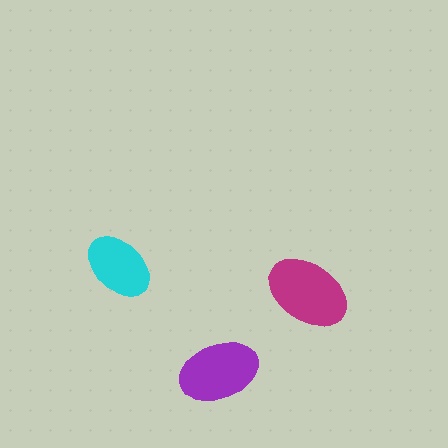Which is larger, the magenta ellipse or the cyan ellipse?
The magenta one.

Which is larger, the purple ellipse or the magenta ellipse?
The magenta one.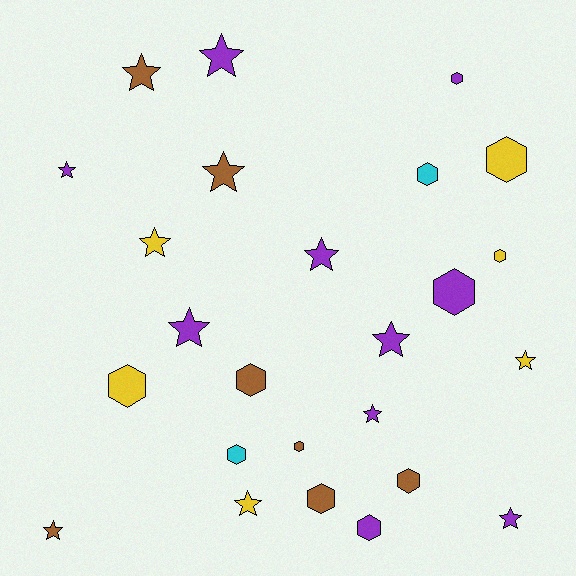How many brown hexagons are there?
There are 4 brown hexagons.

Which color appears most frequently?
Purple, with 10 objects.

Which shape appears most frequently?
Star, with 13 objects.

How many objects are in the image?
There are 25 objects.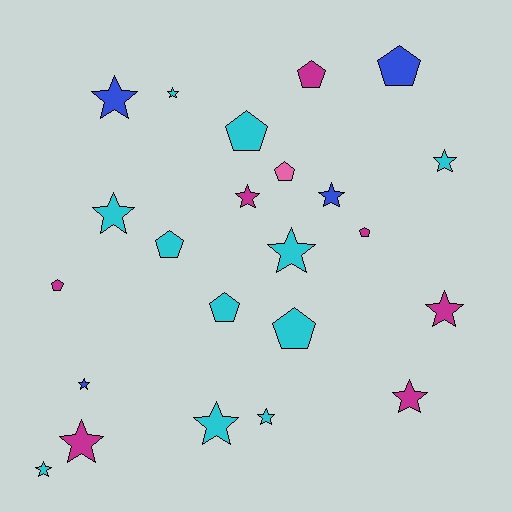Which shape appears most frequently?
Star, with 14 objects.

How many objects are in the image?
There are 23 objects.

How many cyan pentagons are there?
There are 4 cyan pentagons.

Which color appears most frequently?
Cyan, with 11 objects.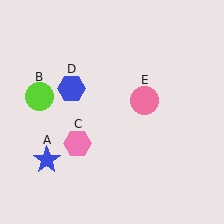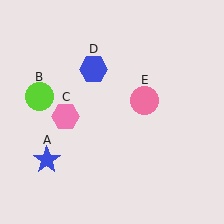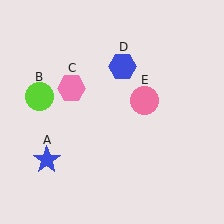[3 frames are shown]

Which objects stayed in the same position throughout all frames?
Blue star (object A) and lime circle (object B) and pink circle (object E) remained stationary.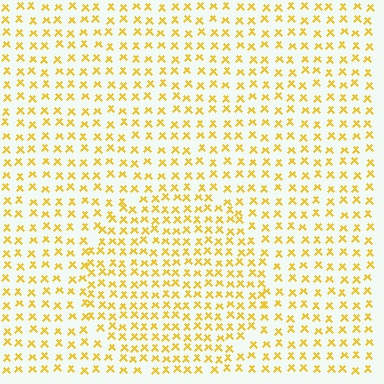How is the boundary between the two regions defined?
The boundary is defined by a change in element density (approximately 1.5x ratio). All elements are the same color, size, and shape.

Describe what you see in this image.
The image contains small yellow elements arranged at two different densities. A circle-shaped region is visible where the elements are more densely packed than the surrounding area.